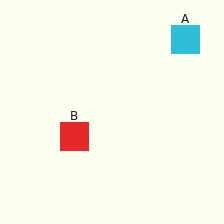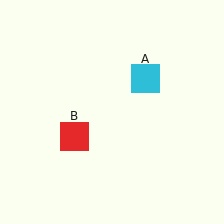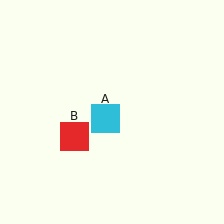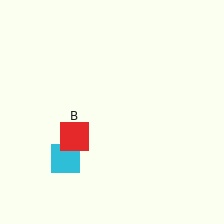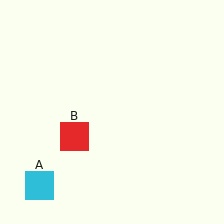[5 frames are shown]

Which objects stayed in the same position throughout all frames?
Red square (object B) remained stationary.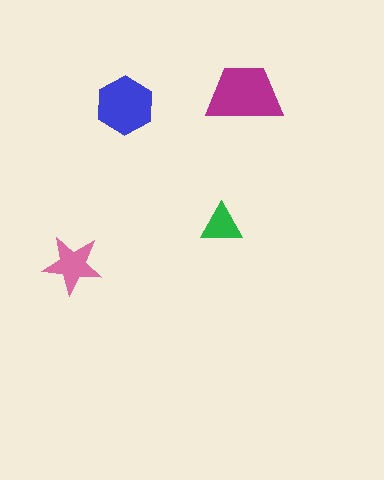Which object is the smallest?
The green triangle.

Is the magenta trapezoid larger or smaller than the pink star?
Larger.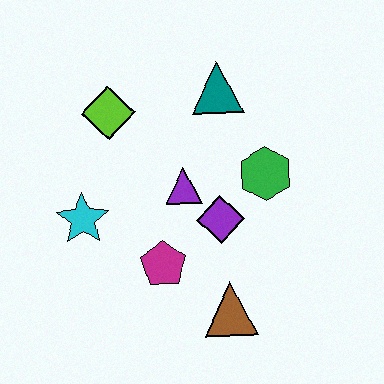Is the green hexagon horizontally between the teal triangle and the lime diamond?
No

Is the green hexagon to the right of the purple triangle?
Yes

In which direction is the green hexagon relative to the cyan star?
The green hexagon is to the right of the cyan star.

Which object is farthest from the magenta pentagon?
The teal triangle is farthest from the magenta pentagon.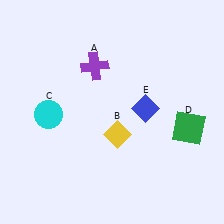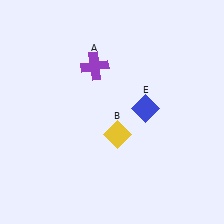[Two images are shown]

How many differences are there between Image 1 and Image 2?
There are 2 differences between the two images.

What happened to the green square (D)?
The green square (D) was removed in Image 2. It was in the bottom-right area of Image 1.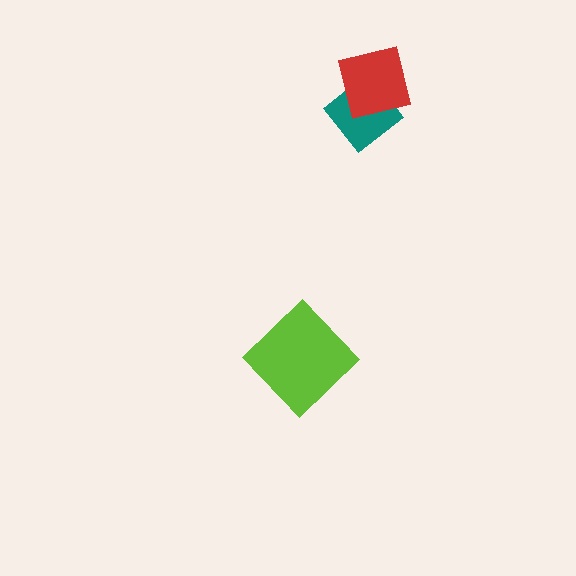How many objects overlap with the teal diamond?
1 object overlaps with the teal diamond.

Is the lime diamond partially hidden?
No, no other shape covers it.